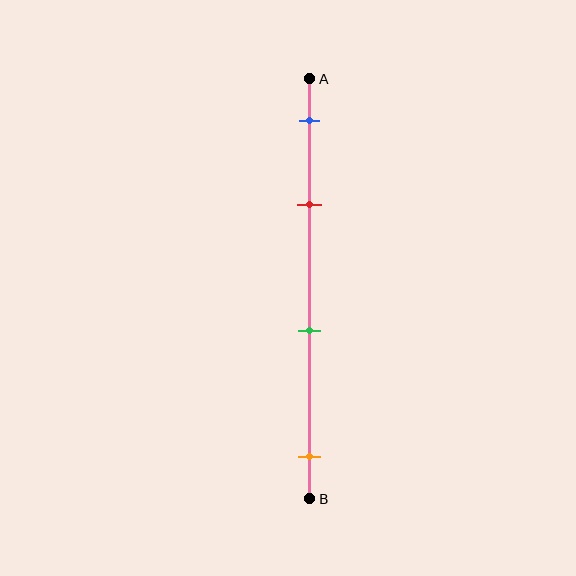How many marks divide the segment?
There are 4 marks dividing the segment.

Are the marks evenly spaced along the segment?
No, the marks are not evenly spaced.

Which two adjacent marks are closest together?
The blue and red marks are the closest adjacent pair.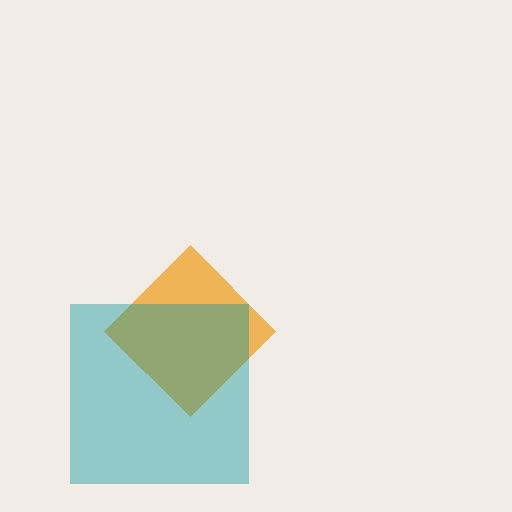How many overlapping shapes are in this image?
There are 2 overlapping shapes in the image.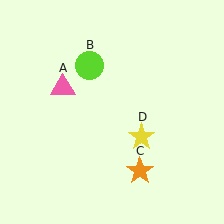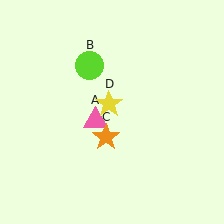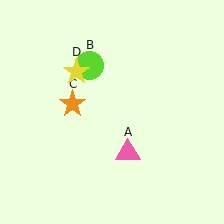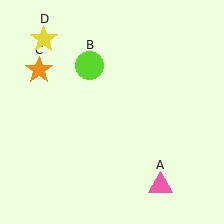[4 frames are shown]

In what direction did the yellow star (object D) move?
The yellow star (object D) moved up and to the left.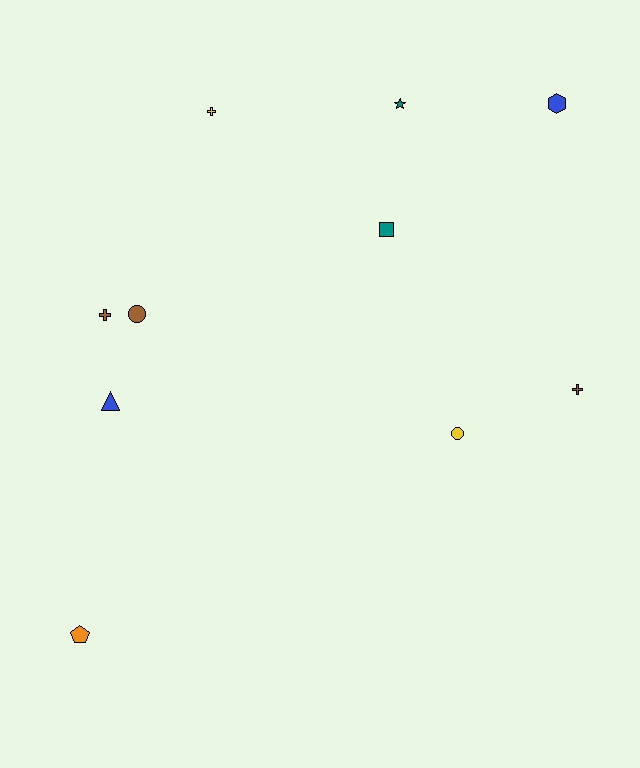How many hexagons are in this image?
There is 1 hexagon.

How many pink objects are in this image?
There are no pink objects.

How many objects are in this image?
There are 10 objects.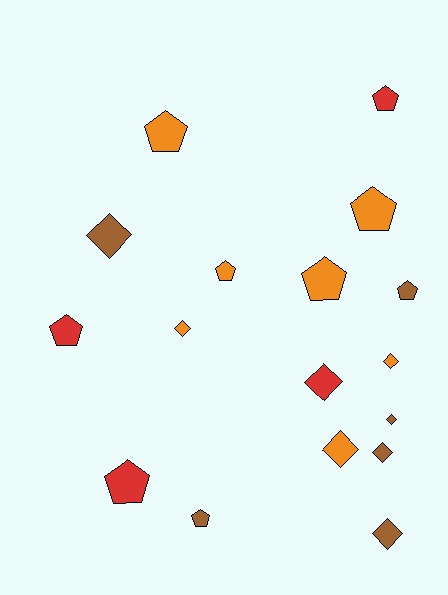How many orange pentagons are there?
There are 4 orange pentagons.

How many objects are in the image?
There are 17 objects.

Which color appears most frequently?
Orange, with 7 objects.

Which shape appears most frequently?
Pentagon, with 9 objects.